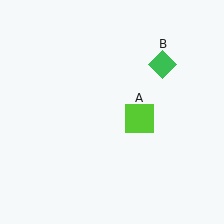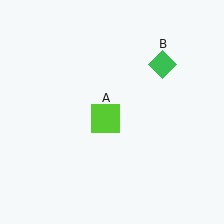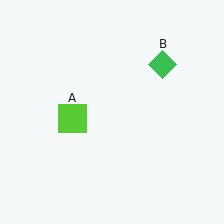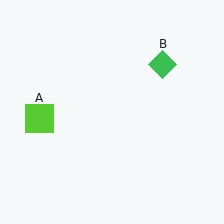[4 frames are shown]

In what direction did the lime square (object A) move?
The lime square (object A) moved left.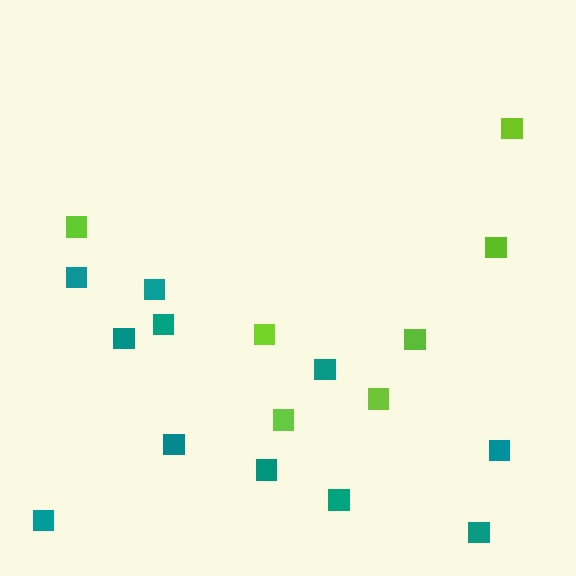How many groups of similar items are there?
There are 2 groups: one group of lime squares (7) and one group of teal squares (11).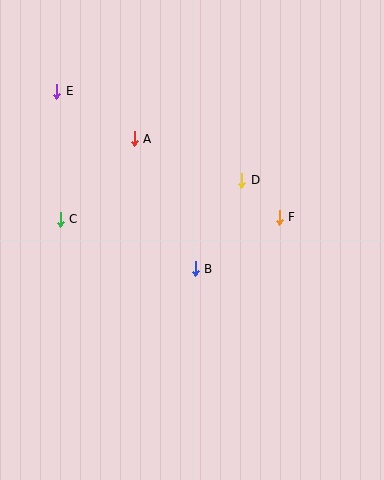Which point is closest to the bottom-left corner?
Point C is closest to the bottom-left corner.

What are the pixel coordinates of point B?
Point B is at (195, 269).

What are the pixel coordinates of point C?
Point C is at (60, 219).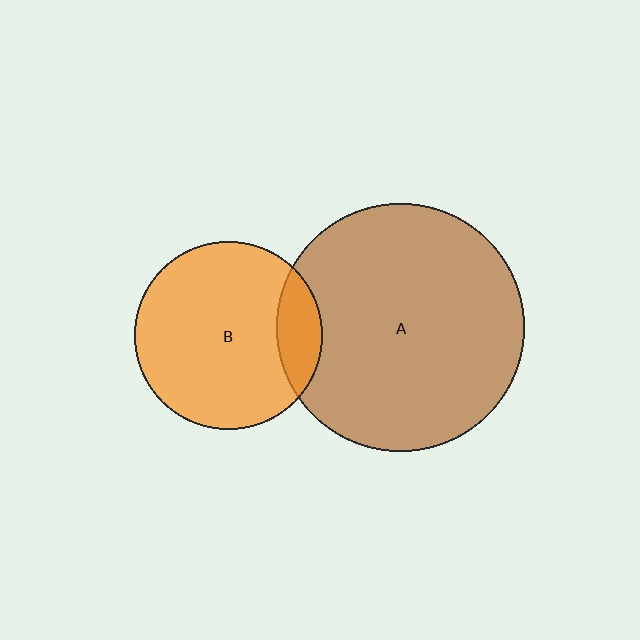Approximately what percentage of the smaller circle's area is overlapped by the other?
Approximately 15%.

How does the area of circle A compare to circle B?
Approximately 1.7 times.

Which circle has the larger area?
Circle A (brown).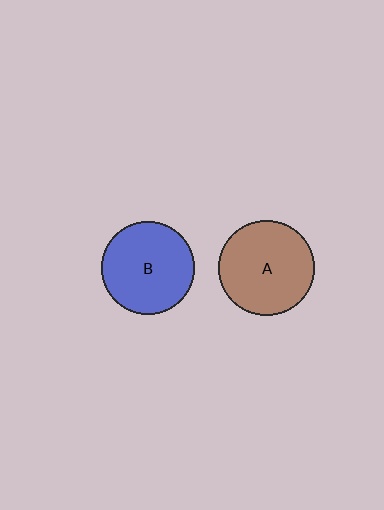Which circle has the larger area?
Circle A (brown).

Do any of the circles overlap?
No, none of the circles overlap.